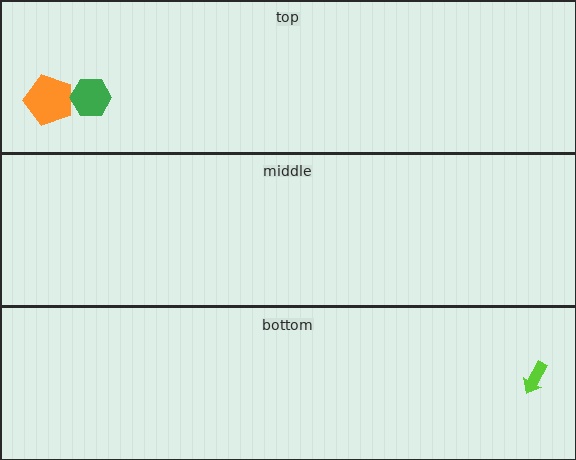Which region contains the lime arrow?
The bottom region.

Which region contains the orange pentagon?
The top region.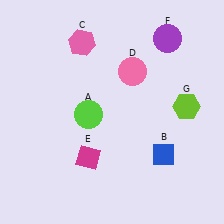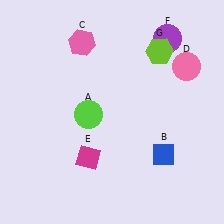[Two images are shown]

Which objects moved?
The objects that moved are: the pink circle (D), the lime hexagon (G).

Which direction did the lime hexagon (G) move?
The lime hexagon (G) moved up.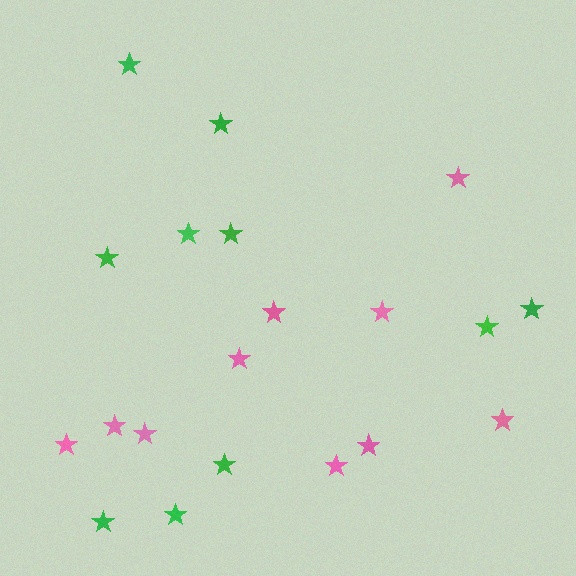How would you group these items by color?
There are 2 groups: one group of pink stars (10) and one group of green stars (10).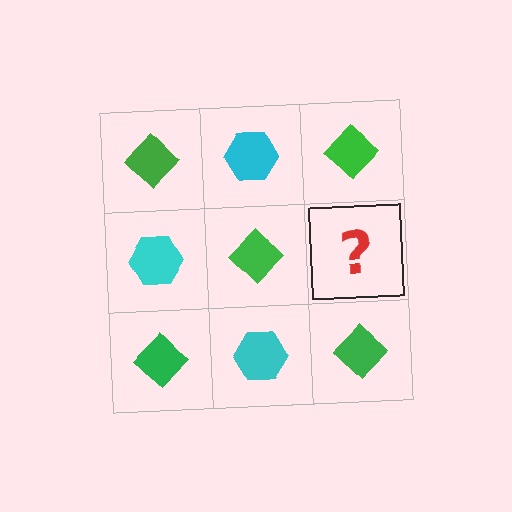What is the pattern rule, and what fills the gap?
The rule is that it alternates green diamond and cyan hexagon in a checkerboard pattern. The gap should be filled with a cyan hexagon.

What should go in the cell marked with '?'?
The missing cell should contain a cyan hexagon.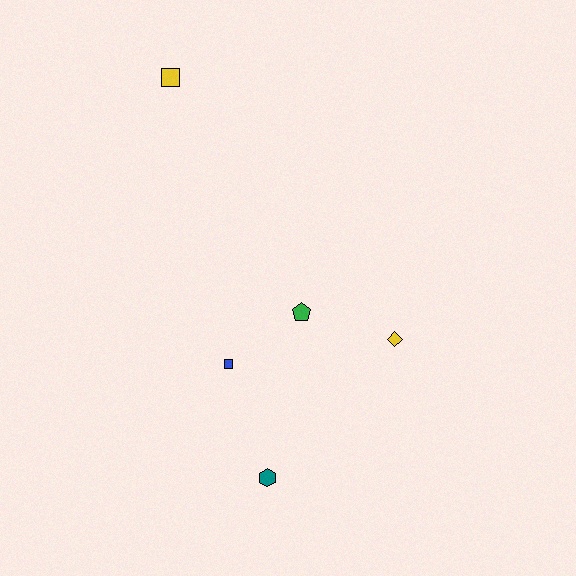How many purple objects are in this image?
There are no purple objects.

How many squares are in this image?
There are 2 squares.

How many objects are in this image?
There are 5 objects.